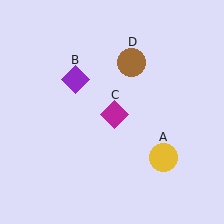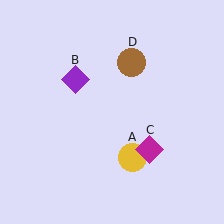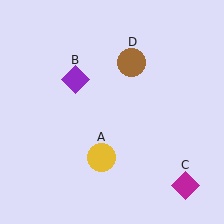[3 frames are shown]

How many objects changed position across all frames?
2 objects changed position: yellow circle (object A), magenta diamond (object C).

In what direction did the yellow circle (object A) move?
The yellow circle (object A) moved left.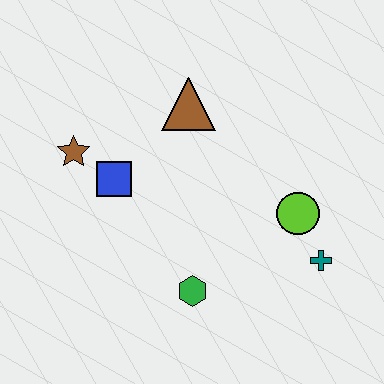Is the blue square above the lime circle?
Yes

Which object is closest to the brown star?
The blue square is closest to the brown star.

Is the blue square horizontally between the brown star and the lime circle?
Yes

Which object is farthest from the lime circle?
The brown star is farthest from the lime circle.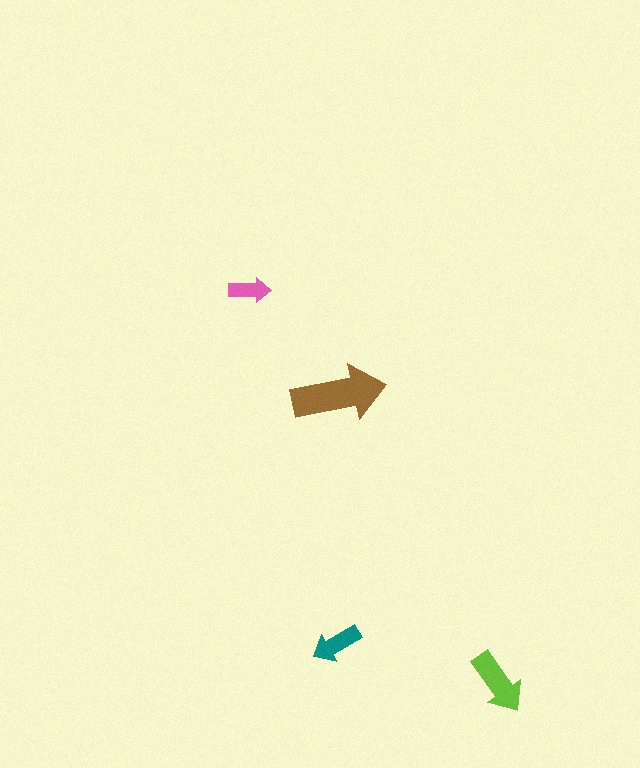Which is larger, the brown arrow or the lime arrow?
The brown one.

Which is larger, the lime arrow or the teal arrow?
The lime one.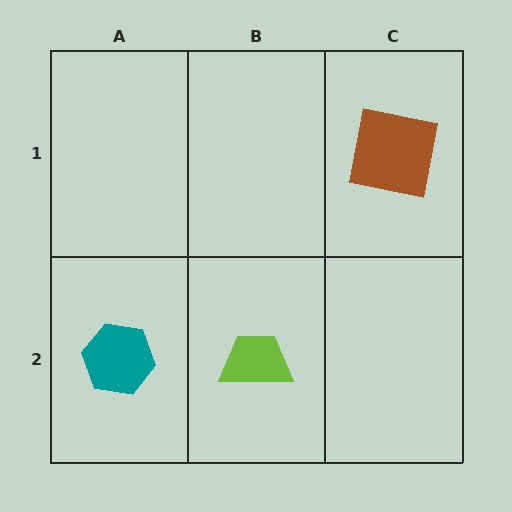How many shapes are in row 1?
1 shape.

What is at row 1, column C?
A brown square.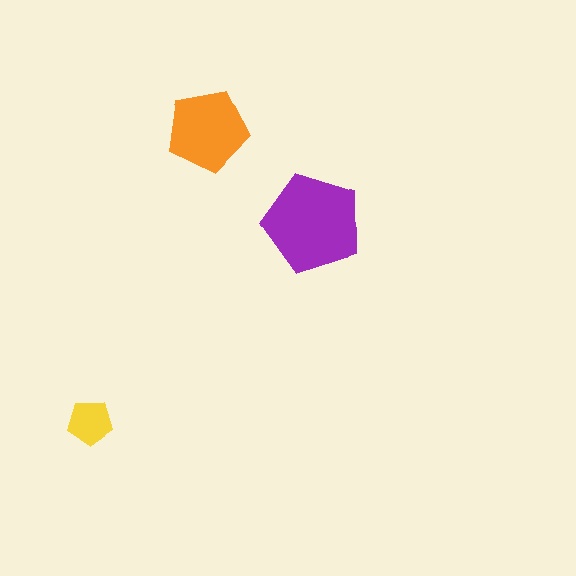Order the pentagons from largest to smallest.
the purple one, the orange one, the yellow one.